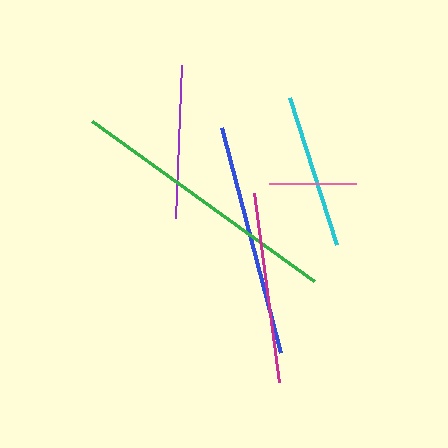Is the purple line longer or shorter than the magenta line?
The magenta line is longer than the purple line.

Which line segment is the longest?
The green line is the longest at approximately 273 pixels.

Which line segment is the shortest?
The pink line is the shortest at approximately 88 pixels.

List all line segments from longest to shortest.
From longest to shortest: green, blue, magenta, cyan, purple, pink.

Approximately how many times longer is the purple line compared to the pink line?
The purple line is approximately 1.8 times the length of the pink line.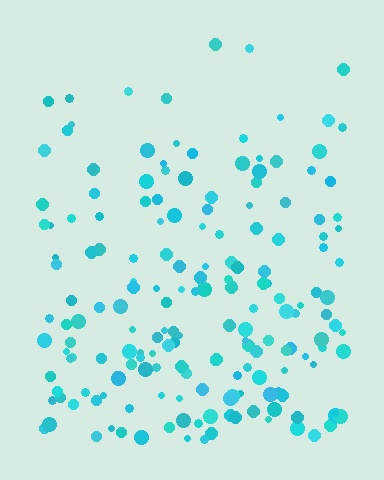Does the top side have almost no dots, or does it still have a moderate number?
Still a moderate number, just noticeably fewer than the bottom.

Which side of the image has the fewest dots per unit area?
The top.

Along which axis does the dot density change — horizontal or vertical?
Vertical.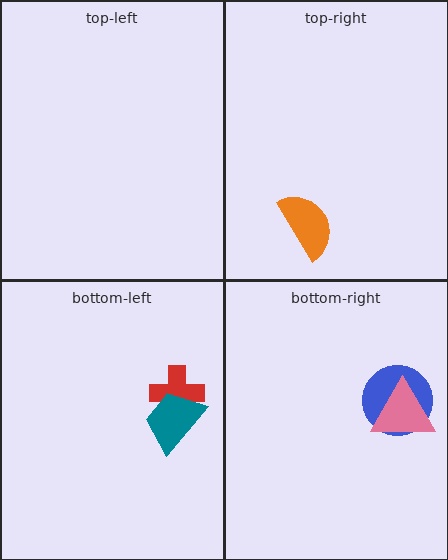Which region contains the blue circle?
The bottom-right region.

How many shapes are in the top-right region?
1.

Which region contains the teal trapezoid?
The bottom-left region.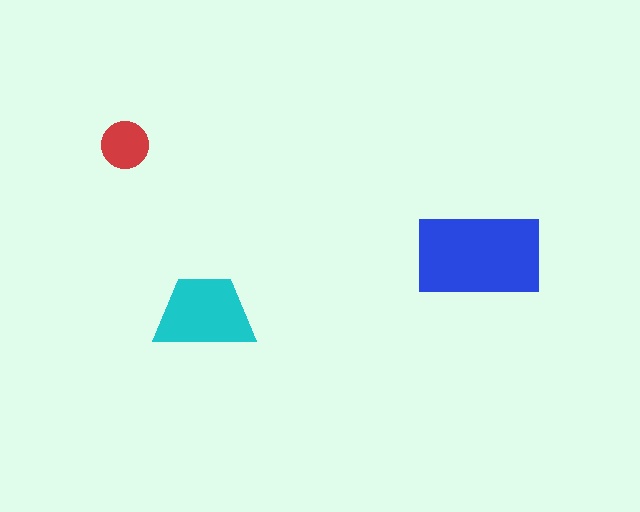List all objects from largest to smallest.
The blue rectangle, the cyan trapezoid, the red circle.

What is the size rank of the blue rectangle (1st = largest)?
1st.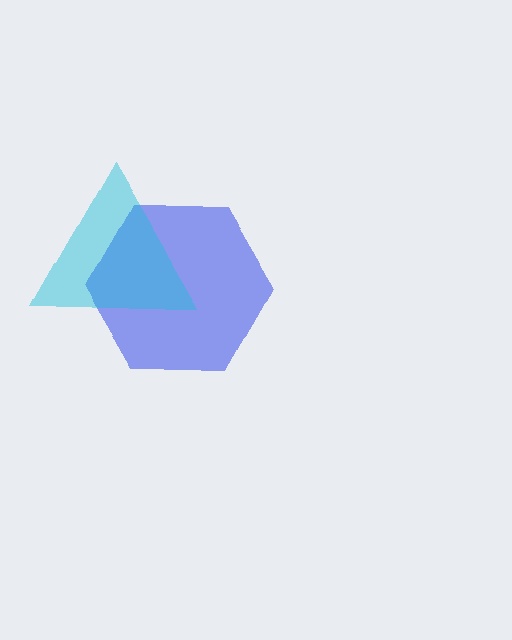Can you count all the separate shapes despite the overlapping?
Yes, there are 2 separate shapes.